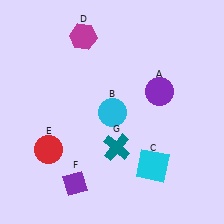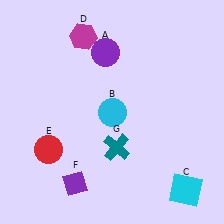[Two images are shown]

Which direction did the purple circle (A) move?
The purple circle (A) moved left.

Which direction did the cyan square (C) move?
The cyan square (C) moved right.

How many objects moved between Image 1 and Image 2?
2 objects moved between the two images.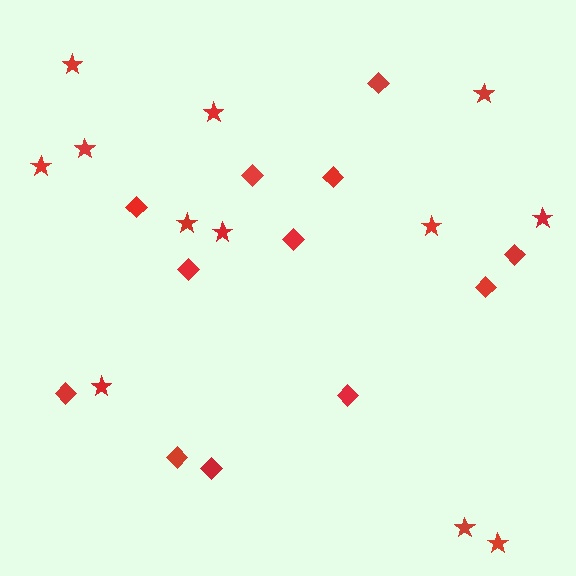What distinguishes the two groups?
There are 2 groups: one group of stars (12) and one group of diamonds (12).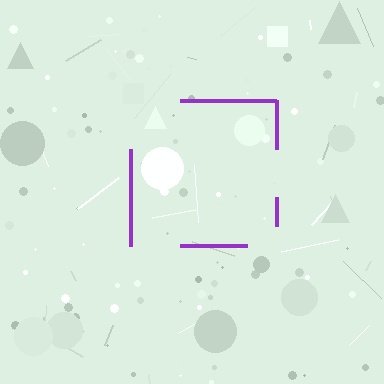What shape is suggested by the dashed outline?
The dashed outline suggests a square.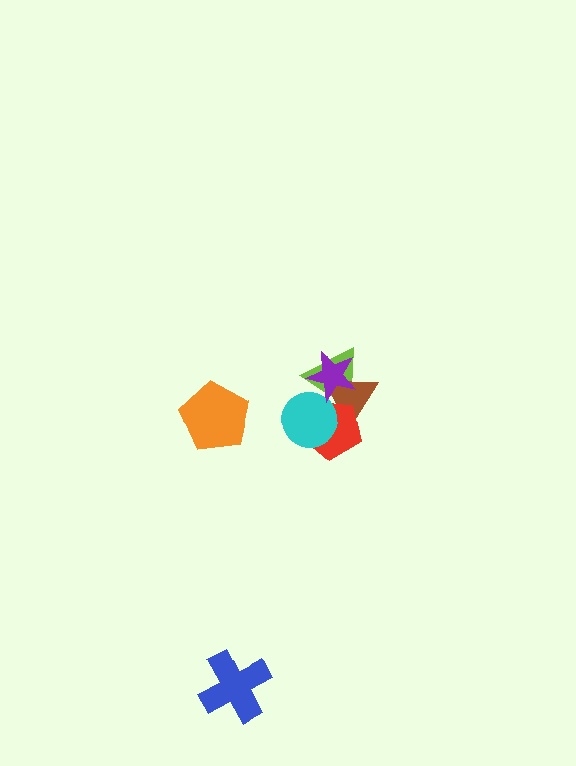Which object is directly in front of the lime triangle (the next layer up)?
The brown triangle is directly in front of the lime triangle.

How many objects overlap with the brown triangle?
4 objects overlap with the brown triangle.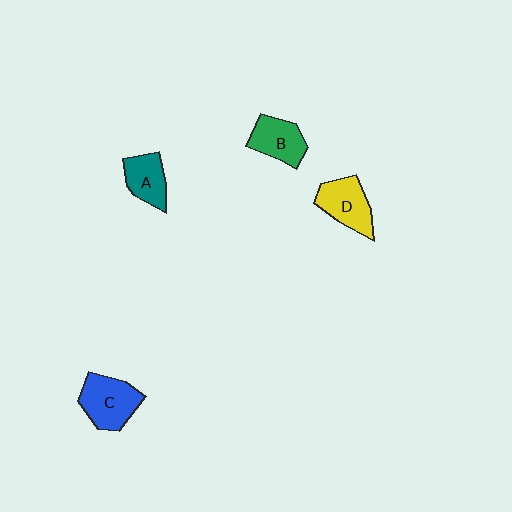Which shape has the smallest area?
Shape A (teal).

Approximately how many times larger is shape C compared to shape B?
Approximately 1.2 times.